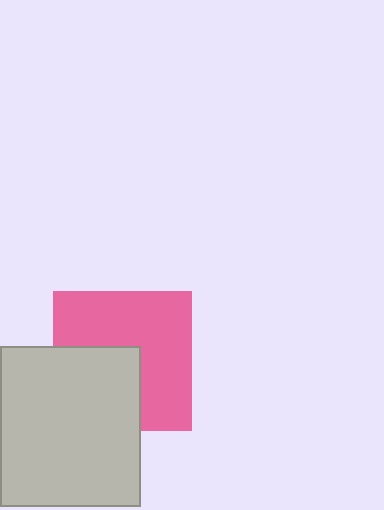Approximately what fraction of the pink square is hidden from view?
Roughly 39% of the pink square is hidden behind the light gray rectangle.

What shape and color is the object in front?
The object in front is a light gray rectangle.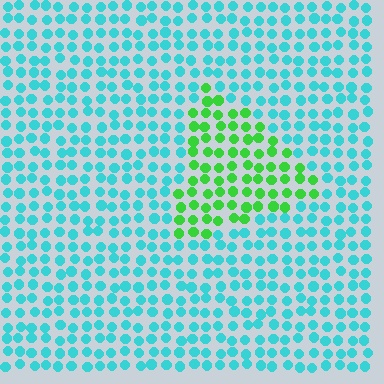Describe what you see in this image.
The image is filled with small cyan elements in a uniform arrangement. A triangle-shaped region is visible where the elements are tinted to a slightly different hue, forming a subtle color boundary.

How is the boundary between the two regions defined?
The boundary is defined purely by a slight shift in hue (about 60 degrees). Spacing, size, and orientation are identical on both sides.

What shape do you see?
I see a triangle.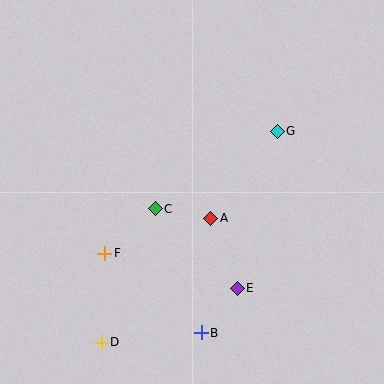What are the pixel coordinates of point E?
Point E is at (237, 288).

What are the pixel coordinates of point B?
Point B is at (201, 333).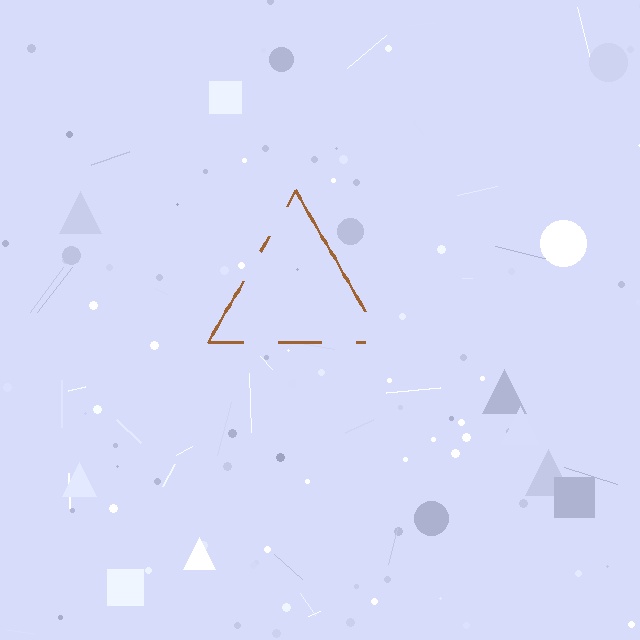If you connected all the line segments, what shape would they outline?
They would outline a triangle.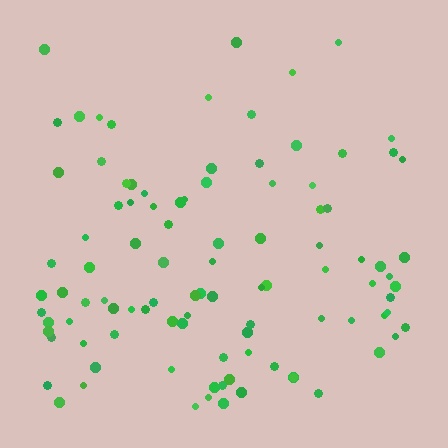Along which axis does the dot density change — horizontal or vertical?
Vertical.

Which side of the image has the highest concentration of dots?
The bottom.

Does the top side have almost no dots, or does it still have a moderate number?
Still a moderate number, just noticeably fewer than the bottom.